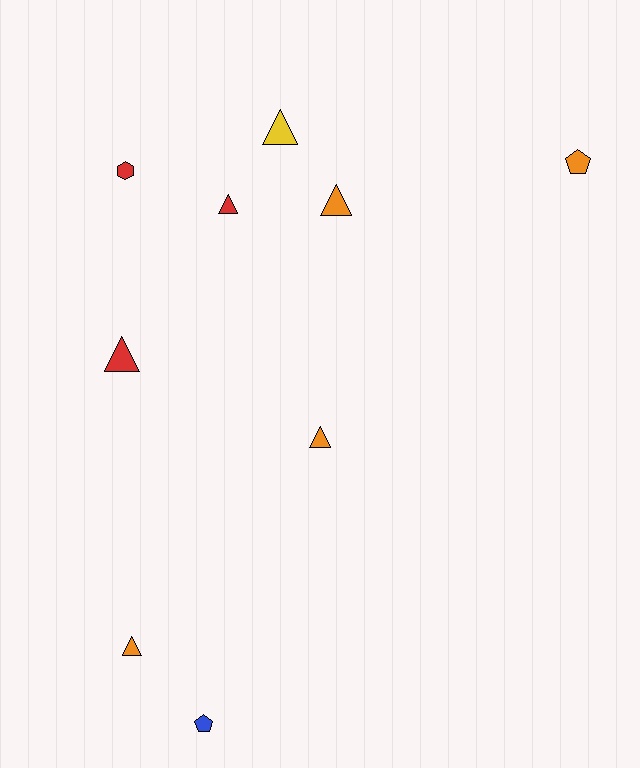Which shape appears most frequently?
Triangle, with 6 objects.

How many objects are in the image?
There are 9 objects.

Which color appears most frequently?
Orange, with 4 objects.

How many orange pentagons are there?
There is 1 orange pentagon.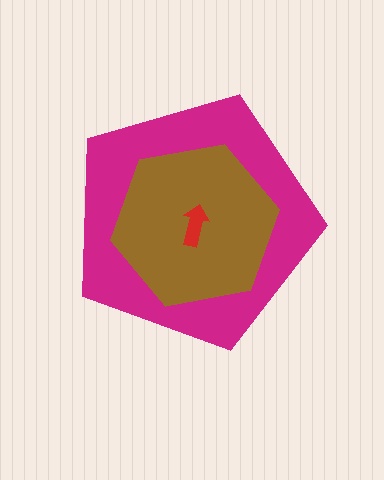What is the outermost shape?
The magenta pentagon.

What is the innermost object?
The red arrow.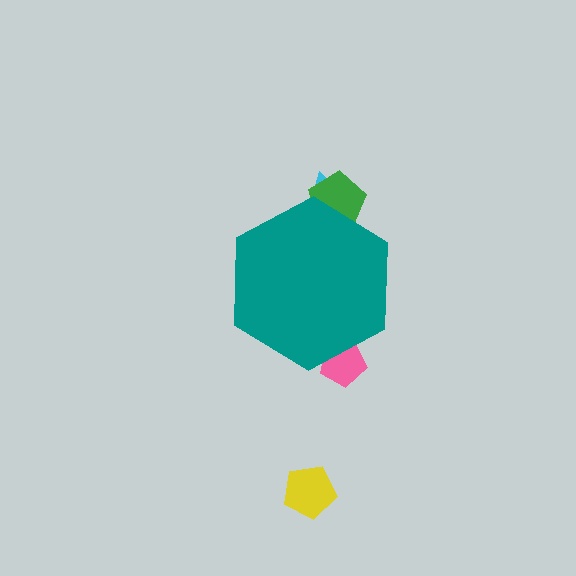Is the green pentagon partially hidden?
Yes, the green pentagon is partially hidden behind the teal hexagon.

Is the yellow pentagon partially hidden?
No, the yellow pentagon is fully visible.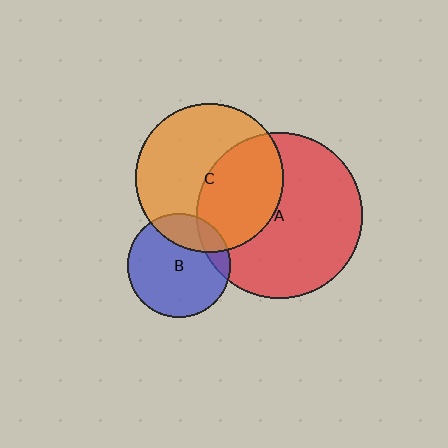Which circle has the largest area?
Circle A (red).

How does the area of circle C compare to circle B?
Approximately 2.1 times.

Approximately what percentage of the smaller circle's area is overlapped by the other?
Approximately 15%.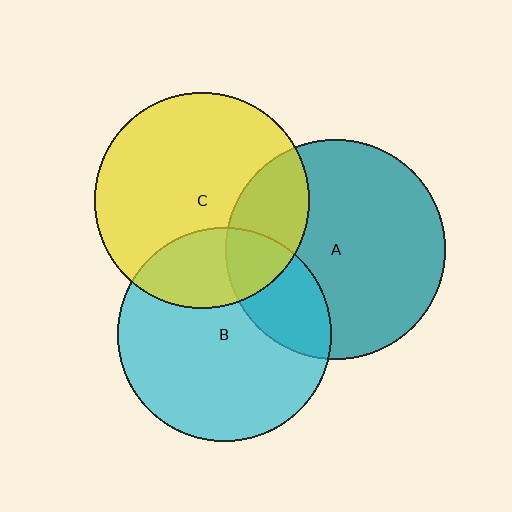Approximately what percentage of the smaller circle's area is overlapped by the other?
Approximately 25%.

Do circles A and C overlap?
Yes.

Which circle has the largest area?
Circle A (teal).